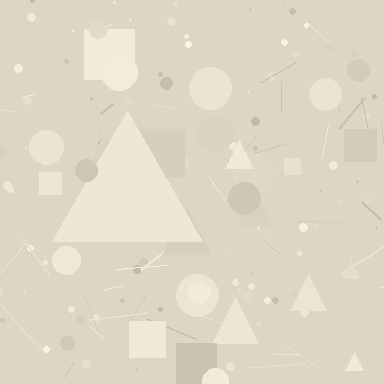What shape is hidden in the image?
A triangle is hidden in the image.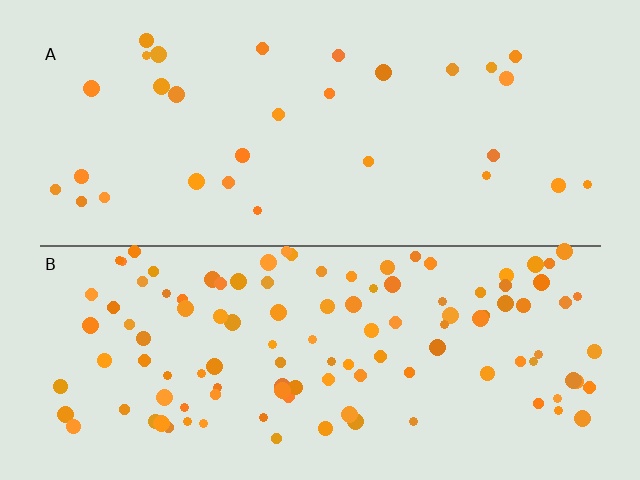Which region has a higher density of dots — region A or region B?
B (the bottom).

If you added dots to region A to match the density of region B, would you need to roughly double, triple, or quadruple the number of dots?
Approximately quadruple.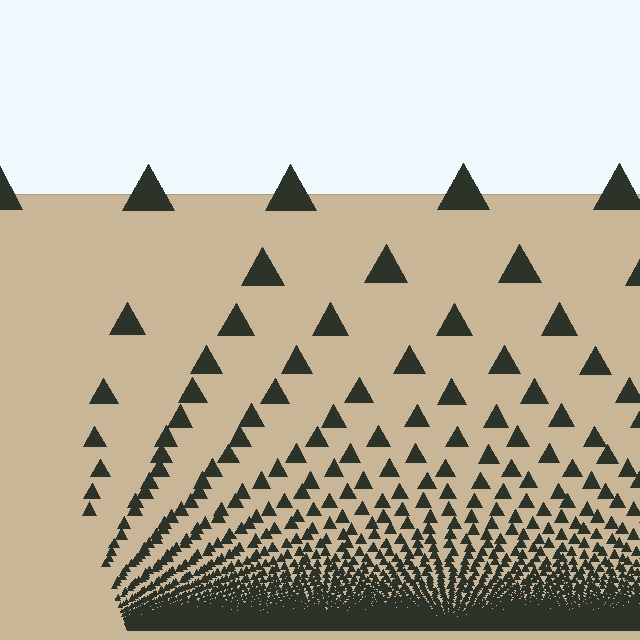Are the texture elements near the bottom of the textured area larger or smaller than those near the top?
Smaller. The gradient is inverted — elements near the bottom are smaller and denser.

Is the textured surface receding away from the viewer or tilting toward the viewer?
The surface appears to tilt toward the viewer. Texture elements get larger and sparser toward the top.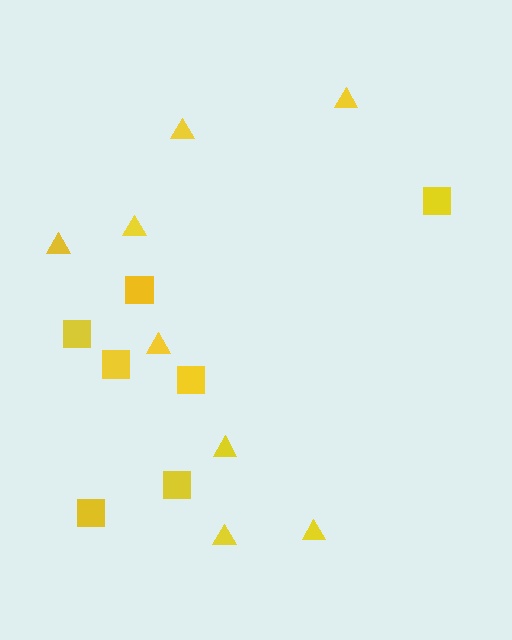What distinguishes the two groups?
There are 2 groups: one group of triangles (8) and one group of squares (7).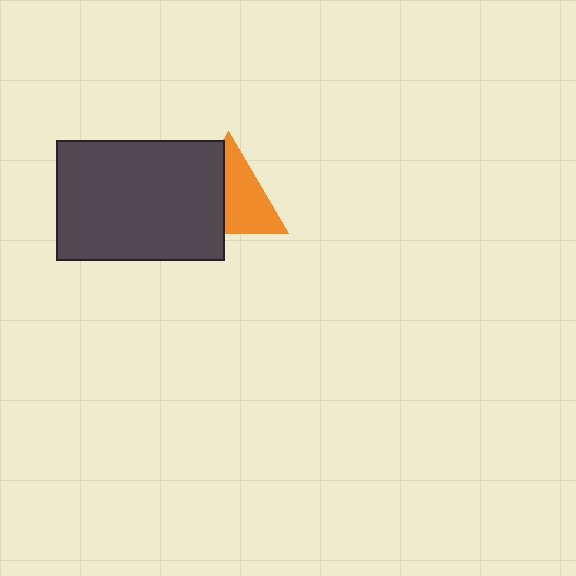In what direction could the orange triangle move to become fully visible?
The orange triangle could move right. That would shift it out from behind the dark gray rectangle entirely.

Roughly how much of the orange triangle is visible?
About half of it is visible (roughly 55%).